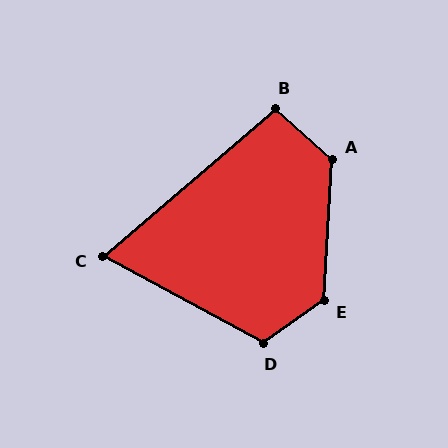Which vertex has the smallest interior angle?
C, at approximately 69 degrees.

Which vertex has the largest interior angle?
E, at approximately 129 degrees.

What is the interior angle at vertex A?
Approximately 128 degrees (obtuse).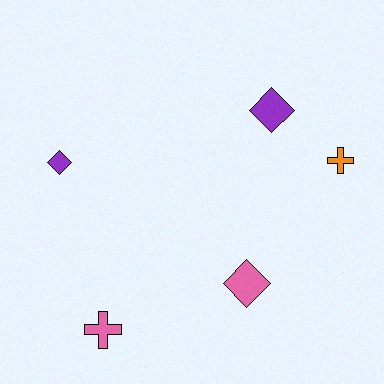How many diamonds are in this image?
There are 3 diamonds.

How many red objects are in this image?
There are no red objects.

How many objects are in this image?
There are 5 objects.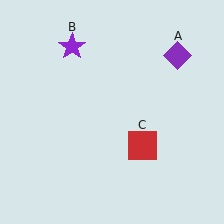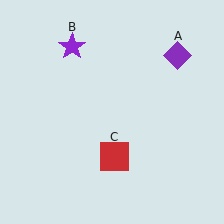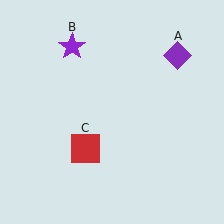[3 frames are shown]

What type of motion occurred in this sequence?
The red square (object C) rotated clockwise around the center of the scene.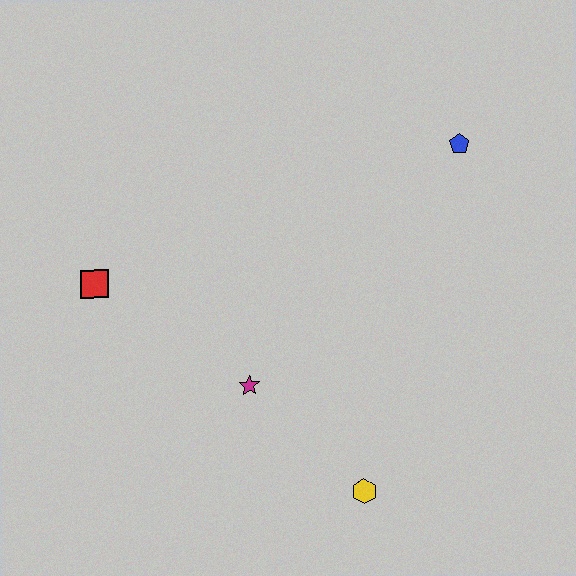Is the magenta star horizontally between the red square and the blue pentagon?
Yes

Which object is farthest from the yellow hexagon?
The blue pentagon is farthest from the yellow hexagon.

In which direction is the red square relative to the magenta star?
The red square is to the left of the magenta star.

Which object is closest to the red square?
The magenta star is closest to the red square.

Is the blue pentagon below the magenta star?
No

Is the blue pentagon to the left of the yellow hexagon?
No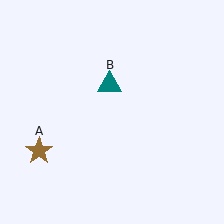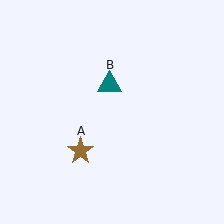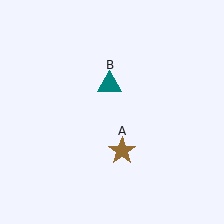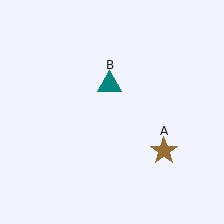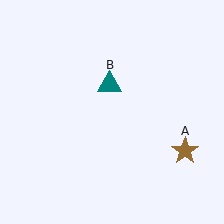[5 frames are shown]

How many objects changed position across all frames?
1 object changed position: brown star (object A).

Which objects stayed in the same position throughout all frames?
Teal triangle (object B) remained stationary.